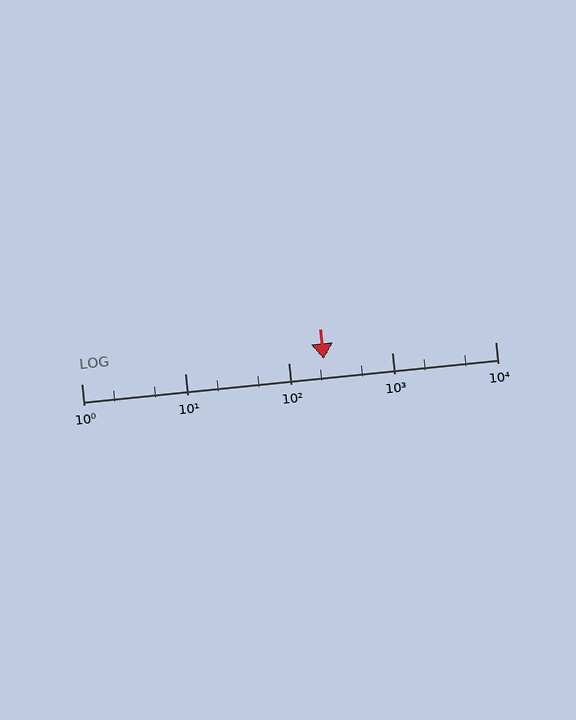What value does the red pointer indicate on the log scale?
The pointer indicates approximately 220.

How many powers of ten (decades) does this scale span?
The scale spans 4 decades, from 1 to 10000.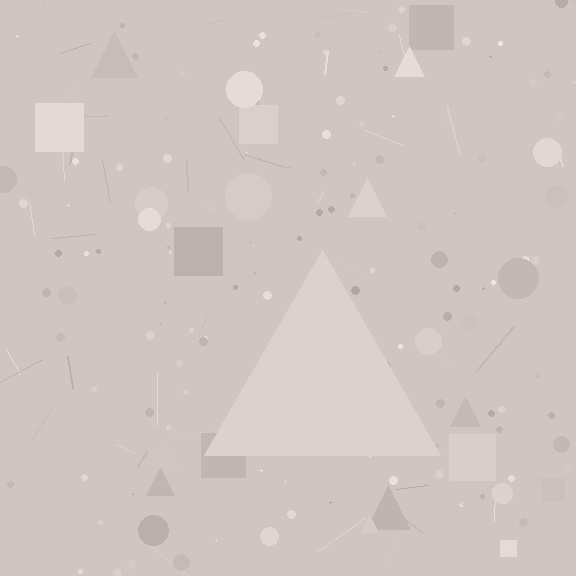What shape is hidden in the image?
A triangle is hidden in the image.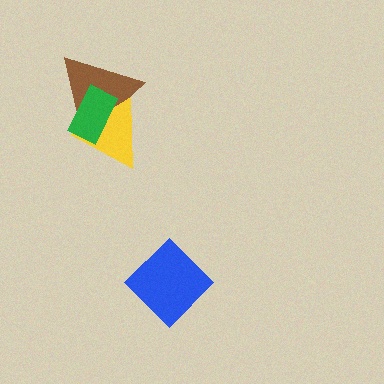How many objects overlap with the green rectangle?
2 objects overlap with the green rectangle.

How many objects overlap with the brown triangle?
2 objects overlap with the brown triangle.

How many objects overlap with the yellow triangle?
2 objects overlap with the yellow triangle.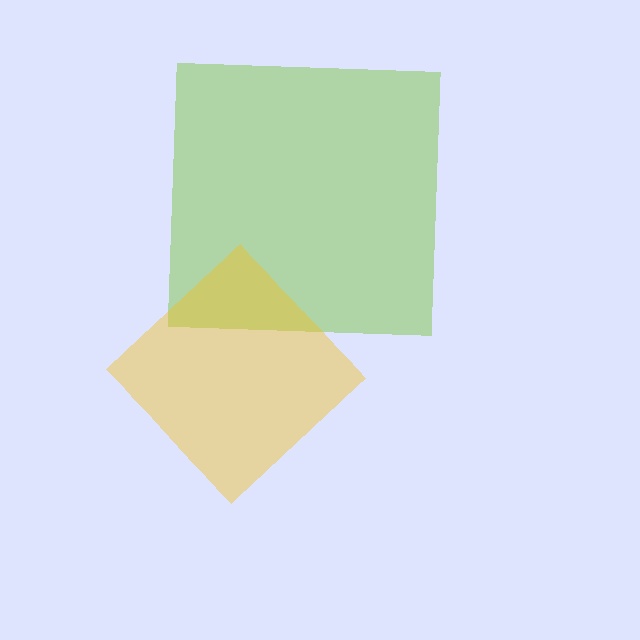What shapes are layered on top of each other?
The layered shapes are: a lime square, a yellow diamond.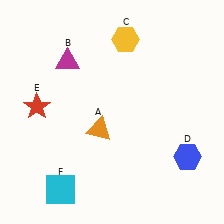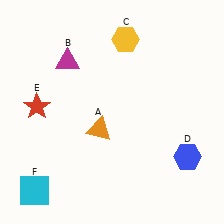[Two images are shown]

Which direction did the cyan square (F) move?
The cyan square (F) moved left.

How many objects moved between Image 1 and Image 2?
1 object moved between the two images.